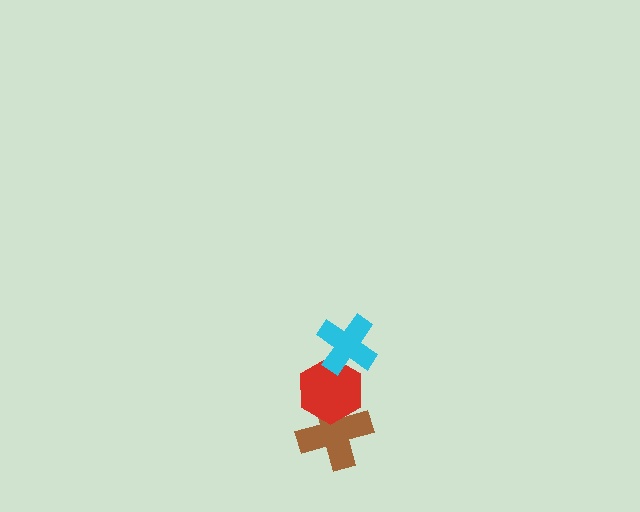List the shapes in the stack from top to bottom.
From top to bottom: the cyan cross, the red hexagon, the brown cross.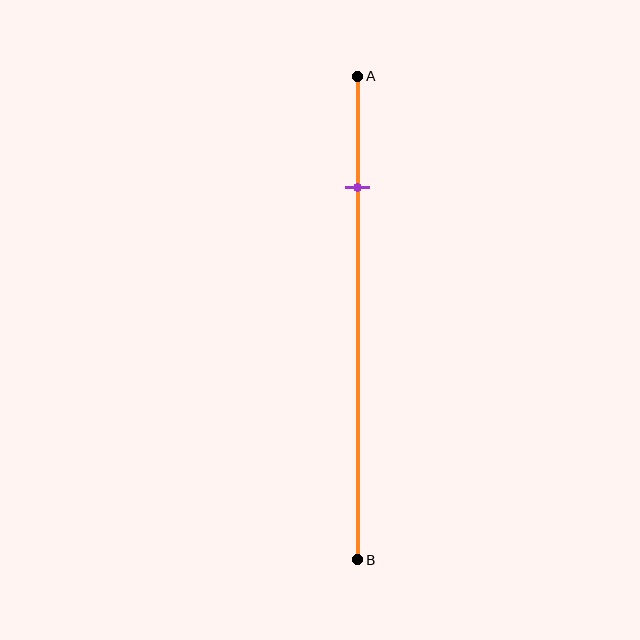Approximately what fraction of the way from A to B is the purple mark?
The purple mark is approximately 25% of the way from A to B.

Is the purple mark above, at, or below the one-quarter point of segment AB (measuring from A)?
The purple mark is approximately at the one-quarter point of segment AB.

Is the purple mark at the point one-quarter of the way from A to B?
Yes, the mark is approximately at the one-quarter point.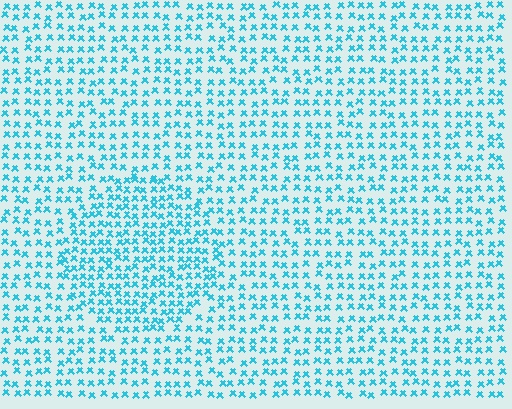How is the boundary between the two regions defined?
The boundary is defined by a change in element density (approximately 1.5x ratio). All elements are the same color, size, and shape.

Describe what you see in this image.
The image contains small cyan elements arranged at two different densities. A circle-shaped region is visible where the elements are more densely packed than the surrounding area.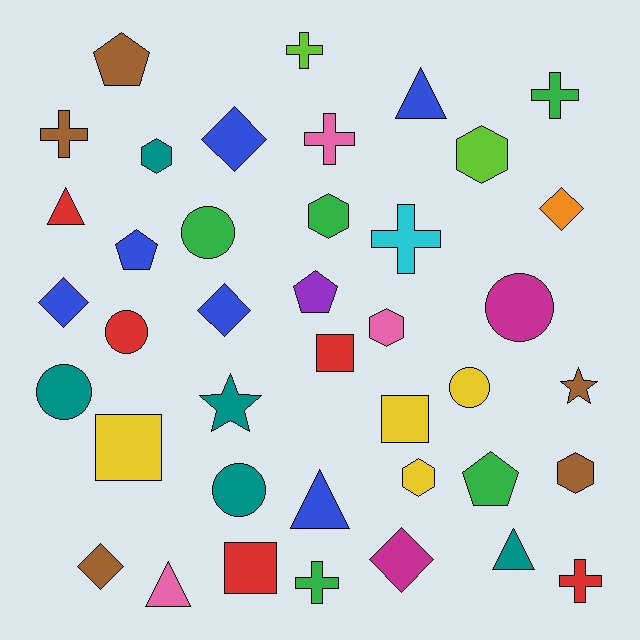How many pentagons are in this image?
There are 4 pentagons.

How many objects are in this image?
There are 40 objects.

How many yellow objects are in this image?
There are 4 yellow objects.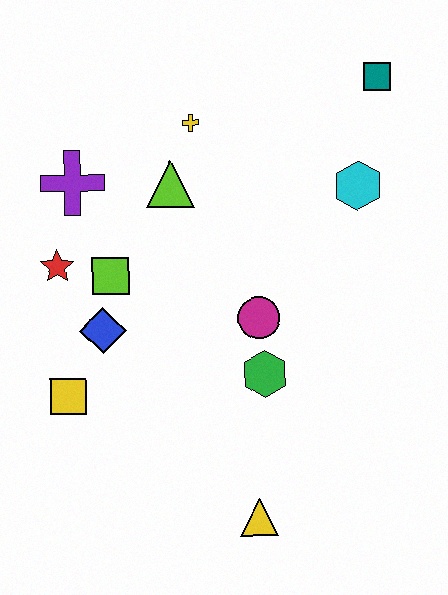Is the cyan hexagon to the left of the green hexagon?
No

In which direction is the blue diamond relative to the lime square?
The blue diamond is below the lime square.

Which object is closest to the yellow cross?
The lime triangle is closest to the yellow cross.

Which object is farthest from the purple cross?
The yellow triangle is farthest from the purple cross.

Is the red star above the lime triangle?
No